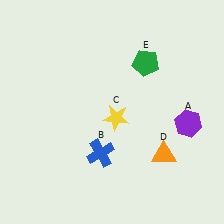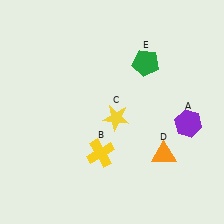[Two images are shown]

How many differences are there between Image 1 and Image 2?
There is 1 difference between the two images.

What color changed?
The cross (B) changed from blue in Image 1 to yellow in Image 2.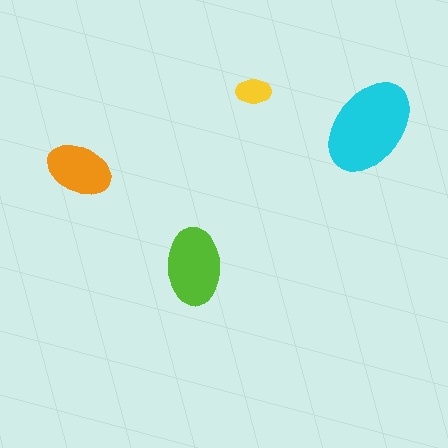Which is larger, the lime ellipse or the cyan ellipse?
The cyan one.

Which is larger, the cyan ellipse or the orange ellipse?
The cyan one.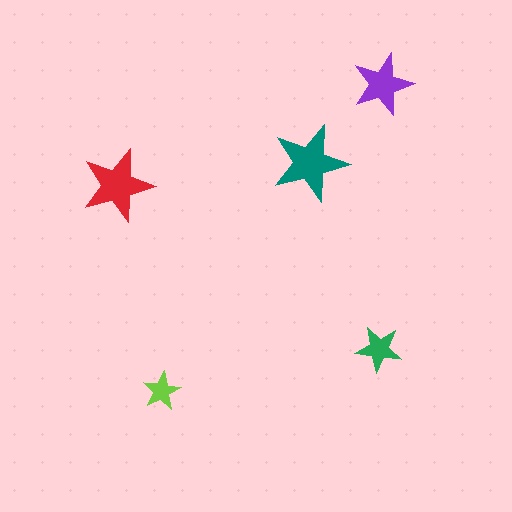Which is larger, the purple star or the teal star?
The teal one.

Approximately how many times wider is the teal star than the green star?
About 1.5 times wider.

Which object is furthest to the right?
The purple star is rightmost.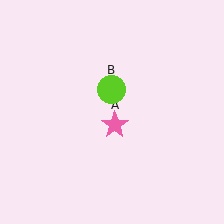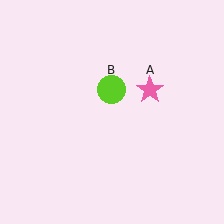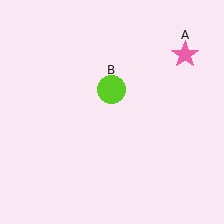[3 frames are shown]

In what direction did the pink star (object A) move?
The pink star (object A) moved up and to the right.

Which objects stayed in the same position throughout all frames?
Lime circle (object B) remained stationary.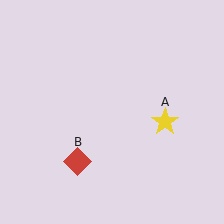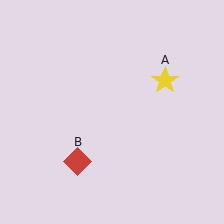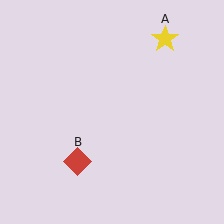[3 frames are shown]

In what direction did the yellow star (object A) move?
The yellow star (object A) moved up.